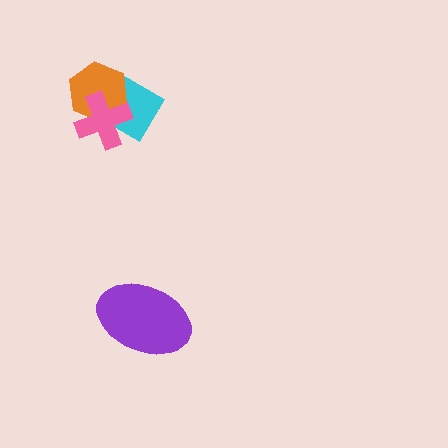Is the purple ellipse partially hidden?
No, no other shape covers it.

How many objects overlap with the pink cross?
2 objects overlap with the pink cross.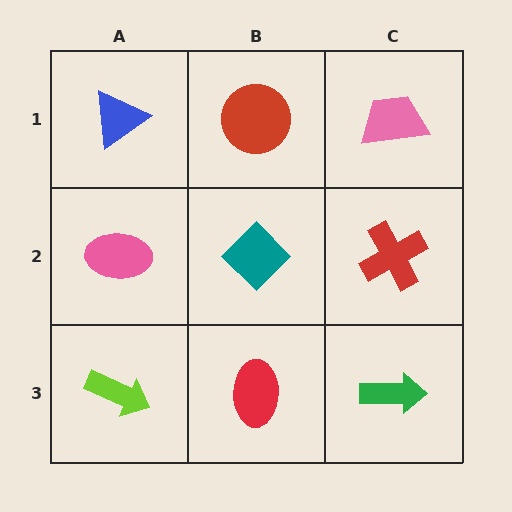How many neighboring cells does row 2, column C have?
3.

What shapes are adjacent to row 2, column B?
A red circle (row 1, column B), a red ellipse (row 3, column B), a pink ellipse (row 2, column A), a red cross (row 2, column C).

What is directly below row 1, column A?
A pink ellipse.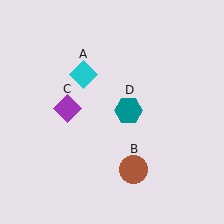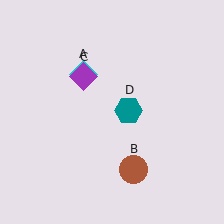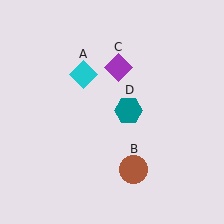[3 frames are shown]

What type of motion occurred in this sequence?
The purple diamond (object C) rotated clockwise around the center of the scene.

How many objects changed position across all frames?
1 object changed position: purple diamond (object C).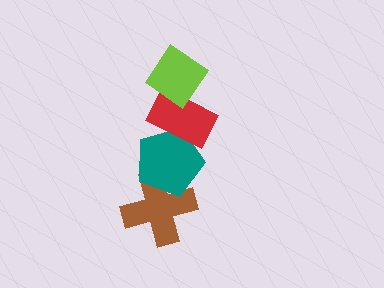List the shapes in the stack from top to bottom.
From top to bottom: the lime diamond, the red rectangle, the teal pentagon, the brown cross.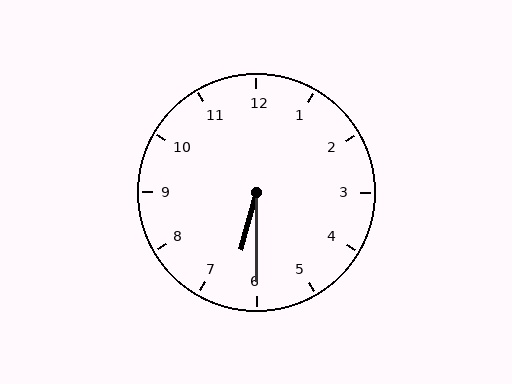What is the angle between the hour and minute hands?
Approximately 15 degrees.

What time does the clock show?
6:30.